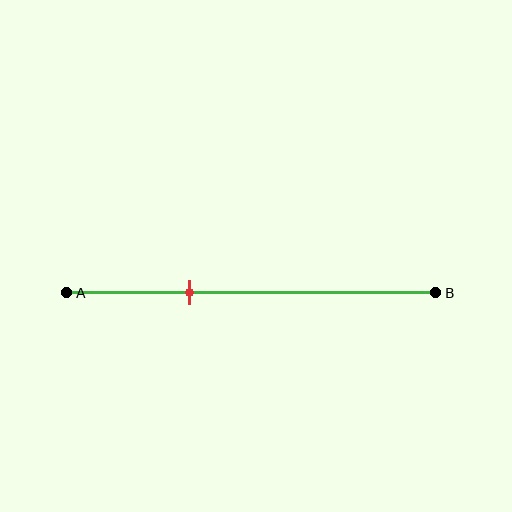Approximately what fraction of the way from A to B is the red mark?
The red mark is approximately 35% of the way from A to B.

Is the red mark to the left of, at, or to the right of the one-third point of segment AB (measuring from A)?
The red mark is approximately at the one-third point of segment AB.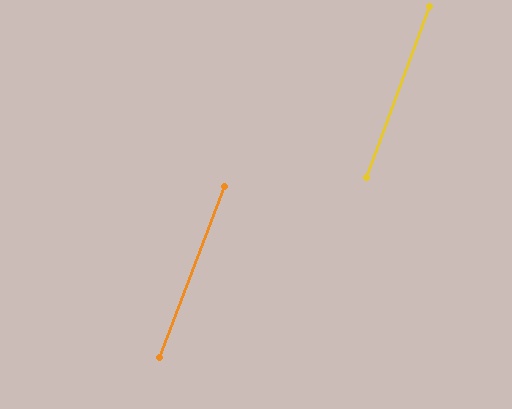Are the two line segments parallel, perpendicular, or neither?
Parallel — their directions differ by only 0.5°.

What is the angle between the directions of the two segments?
Approximately 1 degree.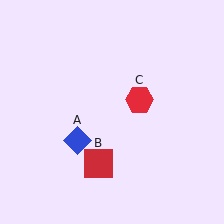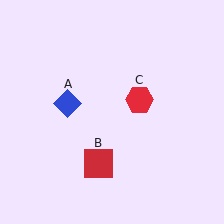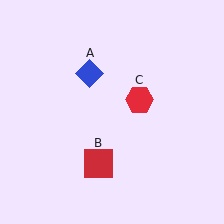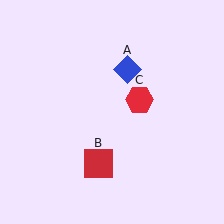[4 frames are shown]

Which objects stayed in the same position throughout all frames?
Red square (object B) and red hexagon (object C) remained stationary.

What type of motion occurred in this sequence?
The blue diamond (object A) rotated clockwise around the center of the scene.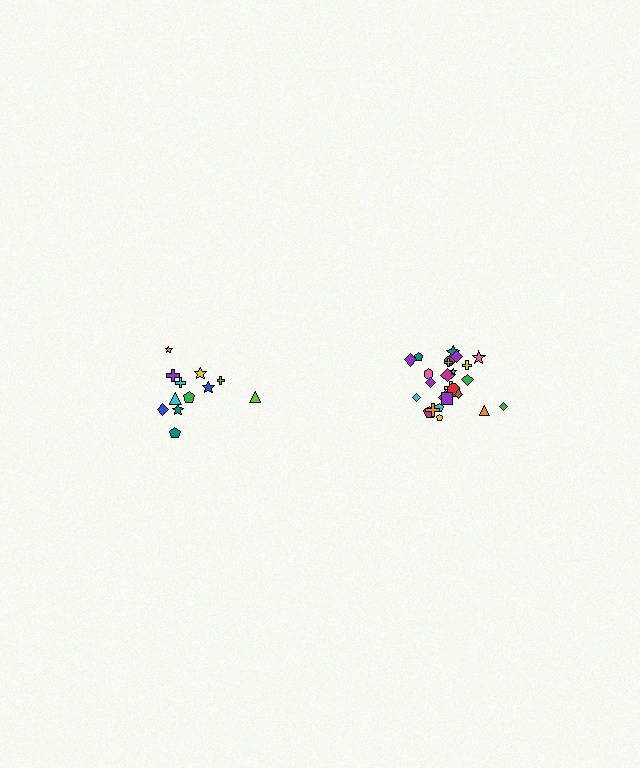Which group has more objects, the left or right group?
The right group.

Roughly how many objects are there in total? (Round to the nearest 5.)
Roughly 35 objects in total.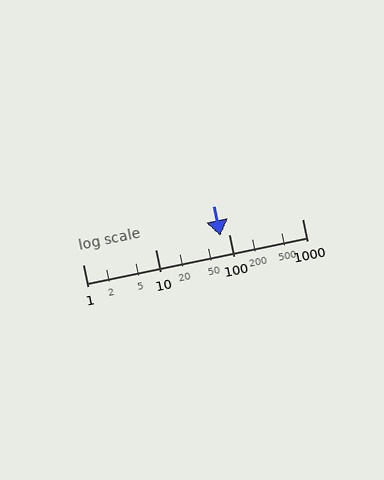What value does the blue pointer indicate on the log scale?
The pointer indicates approximately 77.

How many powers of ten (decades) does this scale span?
The scale spans 3 decades, from 1 to 1000.